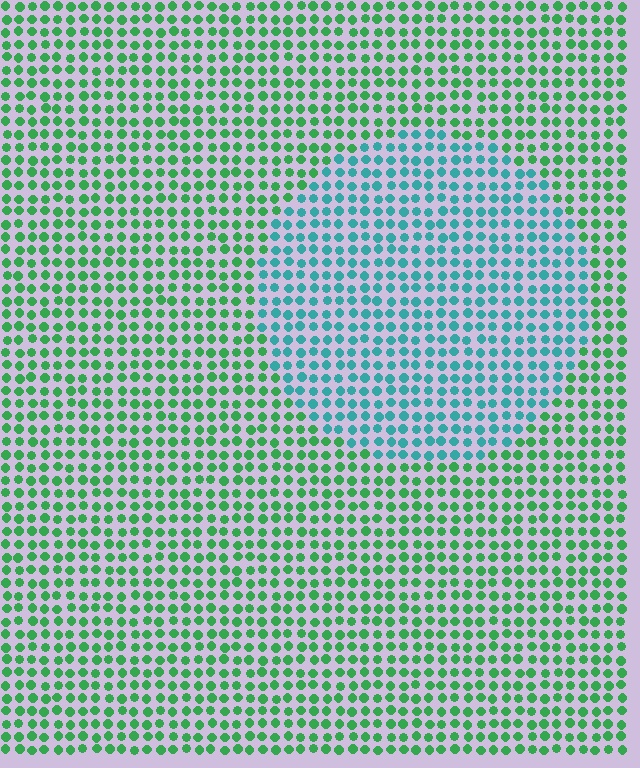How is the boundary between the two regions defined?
The boundary is defined purely by a slight shift in hue (about 45 degrees). Spacing, size, and orientation are identical on both sides.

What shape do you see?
I see a circle.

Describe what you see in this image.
The image is filled with small green elements in a uniform arrangement. A circle-shaped region is visible where the elements are tinted to a slightly different hue, forming a subtle color boundary.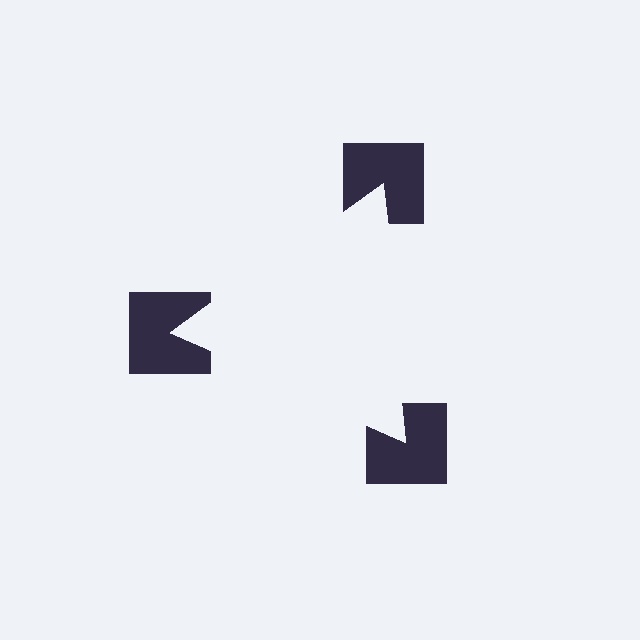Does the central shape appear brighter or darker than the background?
It typically appears slightly brighter than the background, even though no actual brightness change is drawn.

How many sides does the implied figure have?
3 sides.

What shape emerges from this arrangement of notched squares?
An illusory triangle — its edges are inferred from the aligned wedge cuts in the notched squares, not physically drawn.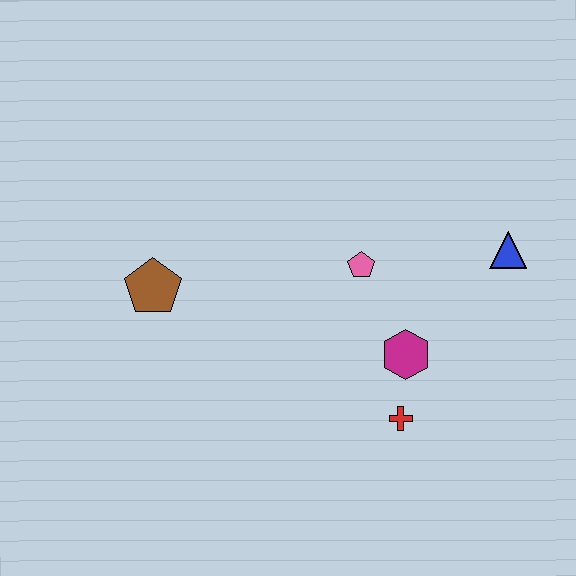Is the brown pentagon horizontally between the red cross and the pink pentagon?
No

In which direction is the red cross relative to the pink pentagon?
The red cross is below the pink pentagon.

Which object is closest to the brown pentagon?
The pink pentagon is closest to the brown pentagon.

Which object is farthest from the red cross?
The brown pentagon is farthest from the red cross.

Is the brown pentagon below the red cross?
No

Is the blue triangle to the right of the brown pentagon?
Yes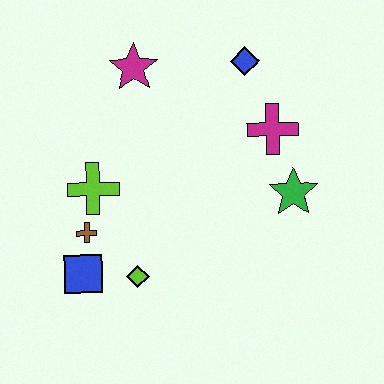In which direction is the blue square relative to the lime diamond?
The blue square is to the left of the lime diamond.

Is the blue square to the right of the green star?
No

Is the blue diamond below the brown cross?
No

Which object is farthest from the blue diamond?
The blue square is farthest from the blue diamond.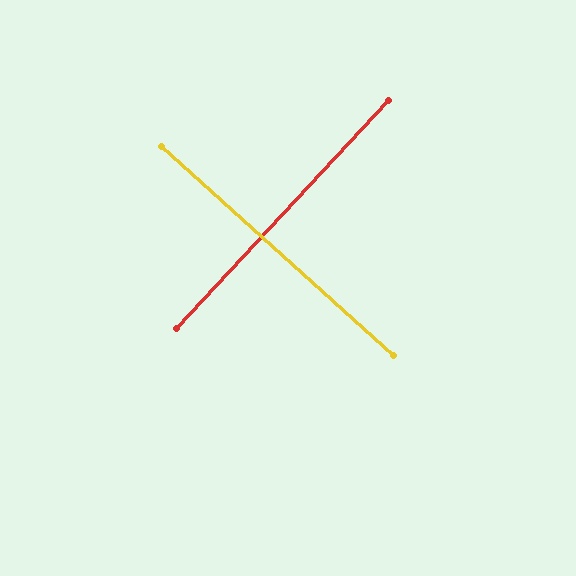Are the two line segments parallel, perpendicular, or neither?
Perpendicular — they meet at approximately 89°.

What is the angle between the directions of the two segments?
Approximately 89 degrees.